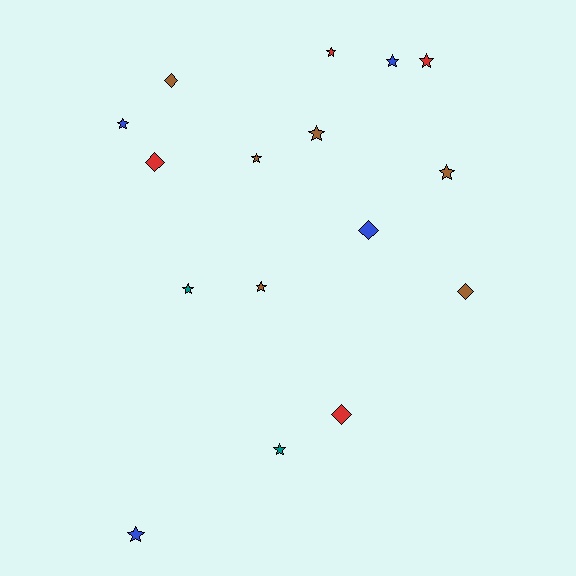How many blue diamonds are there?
There is 1 blue diamond.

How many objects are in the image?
There are 16 objects.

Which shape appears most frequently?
Star, with 11 objects.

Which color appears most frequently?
Brown, with 6 objects.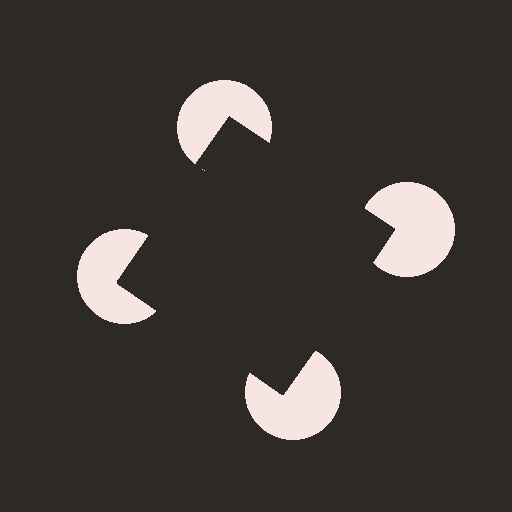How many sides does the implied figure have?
4 sides.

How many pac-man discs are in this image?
There are 4 — one at each vertex of the illusory square.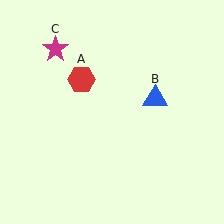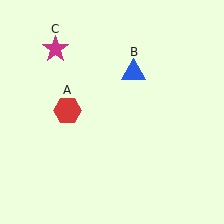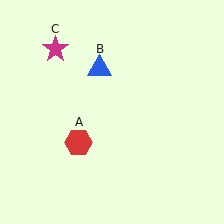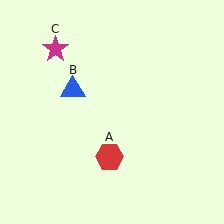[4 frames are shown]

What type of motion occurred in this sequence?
The red hexagon (object A), blue triangle (object B) rotated counterclockwise around the center of the scene.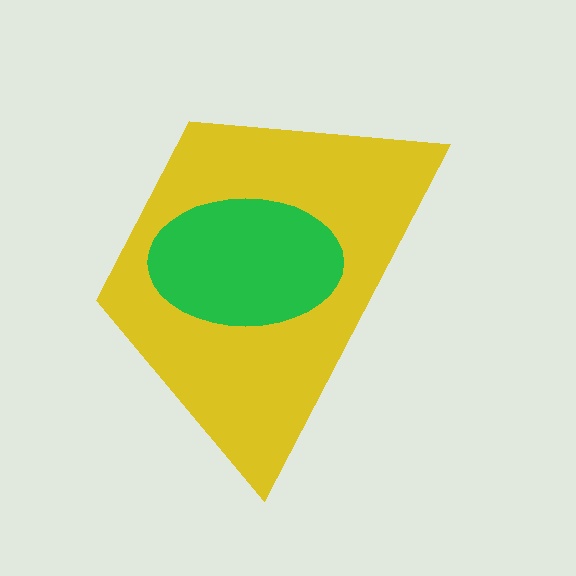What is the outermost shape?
The yellow trapezoid.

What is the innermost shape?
The green ellipse.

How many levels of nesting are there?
2.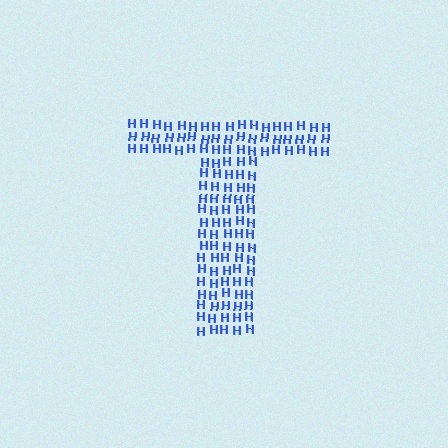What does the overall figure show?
The overall figure shows the letter T.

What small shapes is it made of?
It is made of small letter H's.